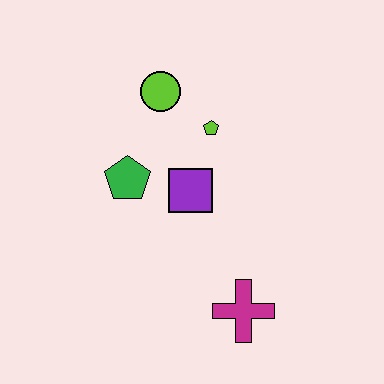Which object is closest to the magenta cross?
The purple square is closest to the magenta cross.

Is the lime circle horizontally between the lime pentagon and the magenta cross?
No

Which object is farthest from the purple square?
The magenta cross is farthest from the purple square.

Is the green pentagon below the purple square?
No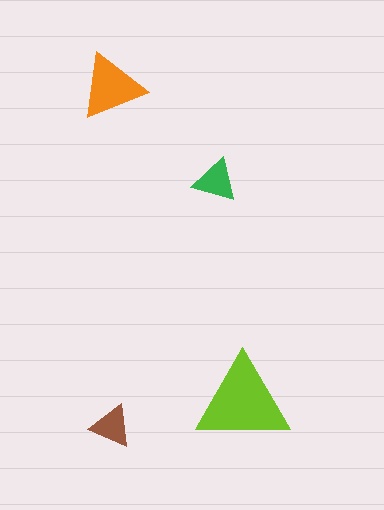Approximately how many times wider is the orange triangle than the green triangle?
About 1.5 times wider.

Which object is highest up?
The orange triangle is topmost.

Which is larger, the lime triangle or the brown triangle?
The lime one.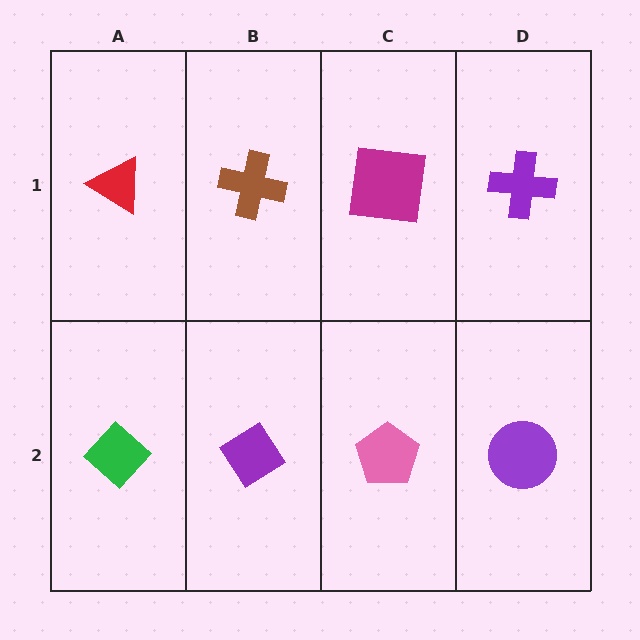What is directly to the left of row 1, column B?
A red triangle.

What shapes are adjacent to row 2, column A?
A red triangle (row 1, column A), a purple diamond (row 2, column B).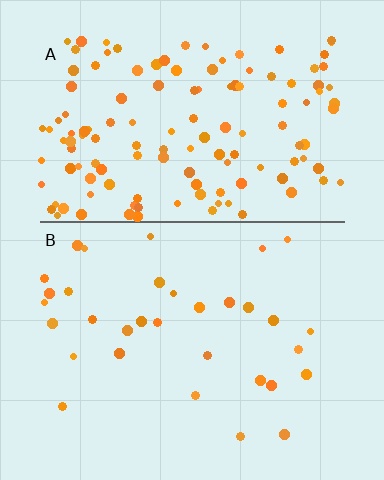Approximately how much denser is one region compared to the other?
Approximately 4.1× — region A over region B.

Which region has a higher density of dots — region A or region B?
A (the top).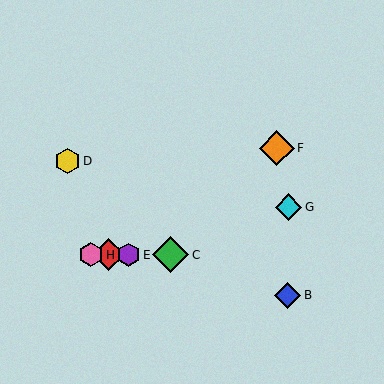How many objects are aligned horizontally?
4 objects (A, C, E, H) are aligned horizontally.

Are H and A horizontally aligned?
Yes, both are at y≈255.